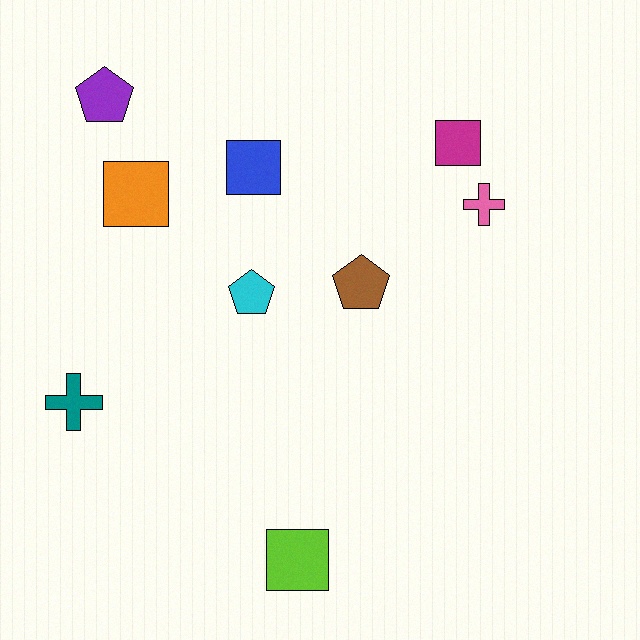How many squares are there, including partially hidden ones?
There are 4 squares.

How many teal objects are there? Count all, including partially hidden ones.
There is 1 teal object.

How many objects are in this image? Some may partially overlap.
There are 9 objects.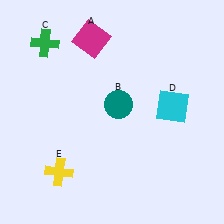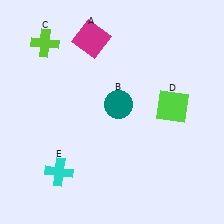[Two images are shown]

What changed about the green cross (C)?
In Image 1, C is green. In Image 2, it changed to lime.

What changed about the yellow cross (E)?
In Image 1, E is yellow. In Image 2, it changed to cyan.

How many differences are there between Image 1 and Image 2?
There are 3 differences between the two images.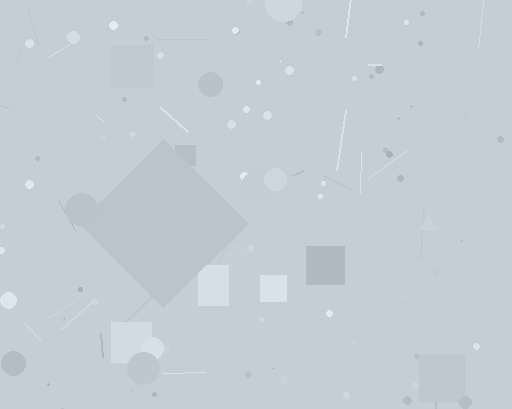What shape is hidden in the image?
A diamond is hidden in the image.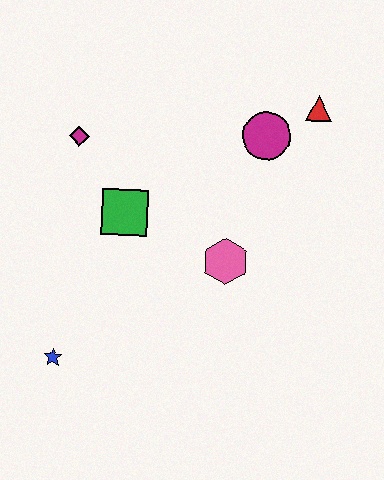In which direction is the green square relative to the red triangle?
The green square is to the left of the red triangle.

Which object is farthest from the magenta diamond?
The red triangle is farthest from the magenta diamond.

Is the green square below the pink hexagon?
No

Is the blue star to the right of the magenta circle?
No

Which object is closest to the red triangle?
The magenta circle is closest to the red triangle.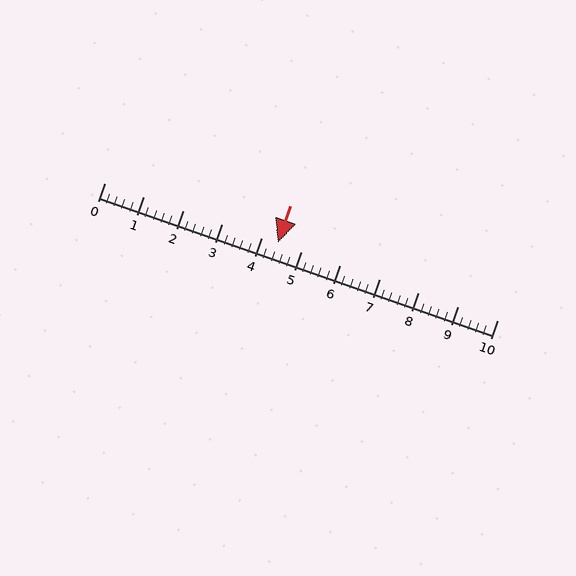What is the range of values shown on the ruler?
The ruler shows values from 0 to 10.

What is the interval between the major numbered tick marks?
The major tick marks are spaced 1 units apart.